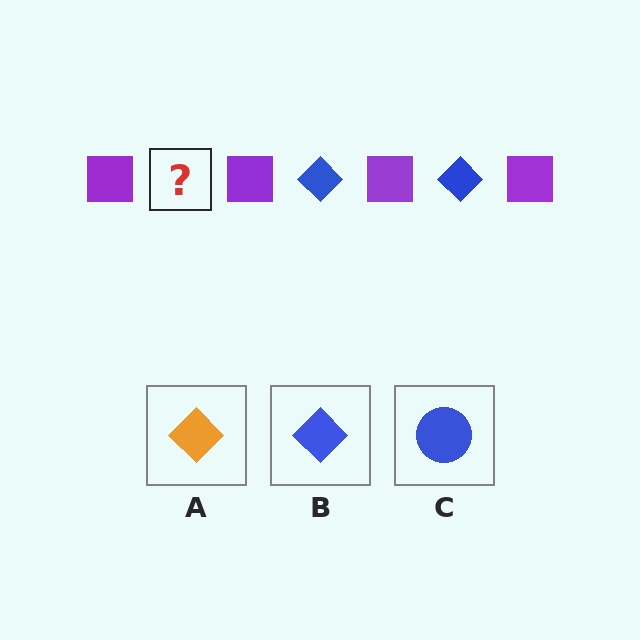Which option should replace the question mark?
Option B.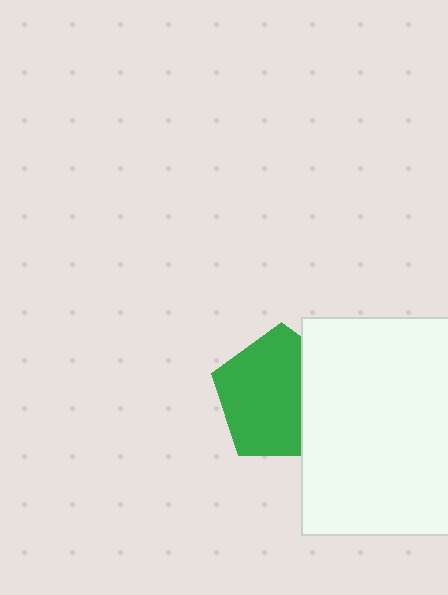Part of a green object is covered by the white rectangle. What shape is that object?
It is a pentagon.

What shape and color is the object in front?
The object in front is a white rectangle.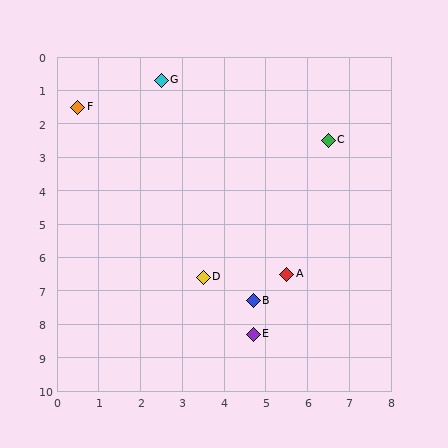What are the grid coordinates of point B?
Point B is at approximately (4.7, 7.3).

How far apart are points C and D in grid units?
Points C and D are about 5.1 grid units apart.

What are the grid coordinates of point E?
Point E is at approximately (4.7, 8.3).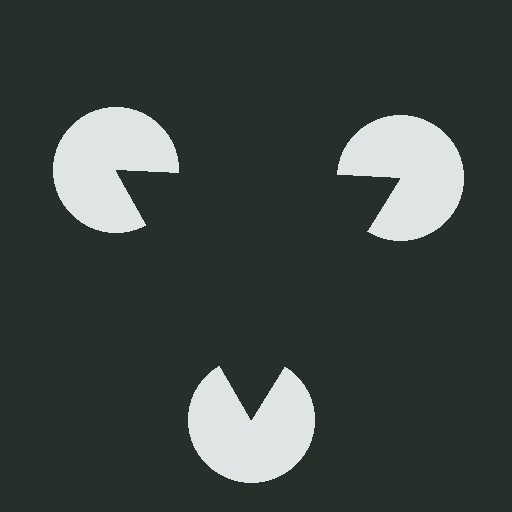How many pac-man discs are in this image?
There are 3 — one at each vertex of the illusory triangle.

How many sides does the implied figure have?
3 sides.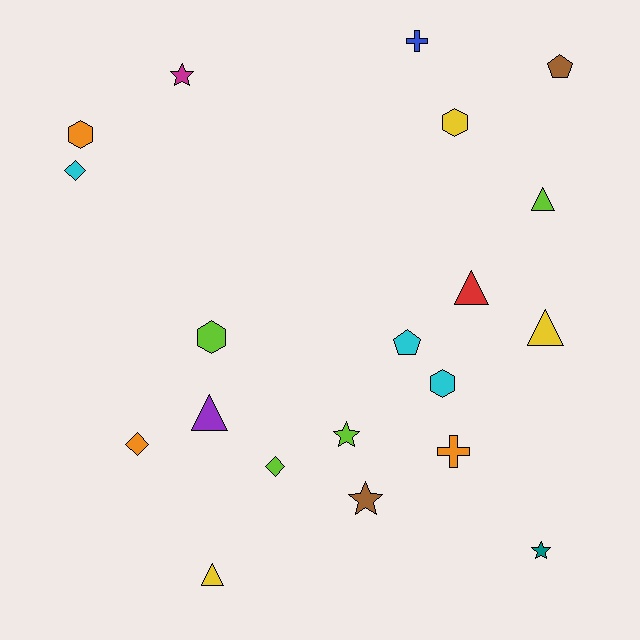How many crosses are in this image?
There are 2 crosses.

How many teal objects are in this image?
There is 1 teal object.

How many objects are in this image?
There are 20 objects.